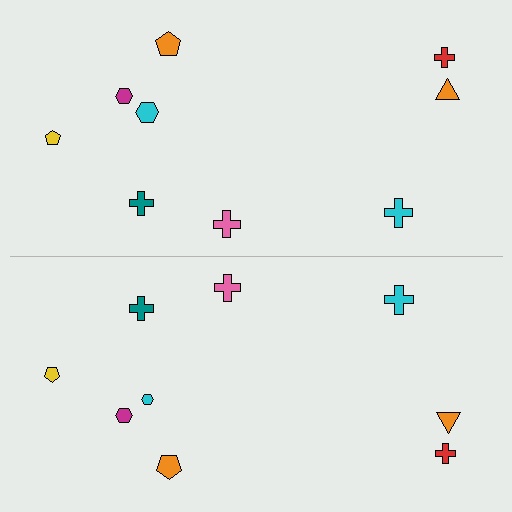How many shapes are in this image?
There are 18 shapes in this image.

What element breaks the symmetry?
The cyan hexagon on the bottom side has a different size than its mirror counterpart.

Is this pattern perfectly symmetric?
No, the pattern is not perfectly symmetric. The cyan hexagon on the bottom side has a different size than its mirror counterpart.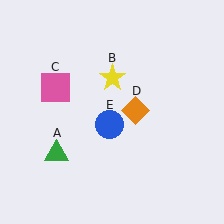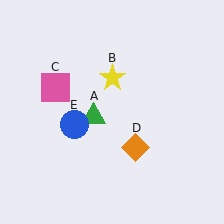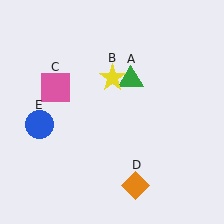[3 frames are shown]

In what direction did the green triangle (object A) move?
The green triangle (object A) moved up and to the right.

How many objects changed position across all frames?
3 objects changed position: green triangle (object A), orange diamond (object D), blue circle (object E).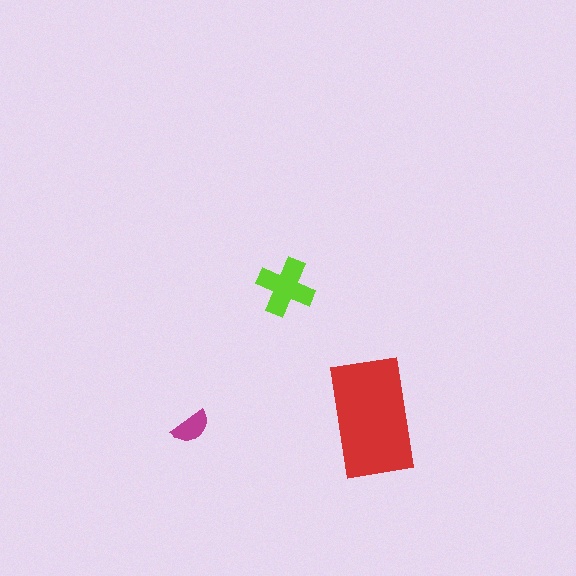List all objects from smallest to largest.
The magenta semicircle, the lime cross, the red rectangle.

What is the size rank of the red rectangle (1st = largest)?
1st.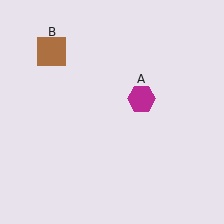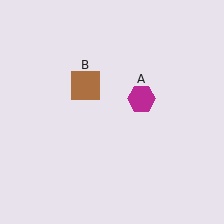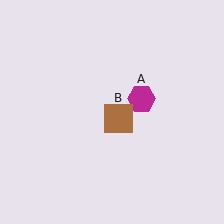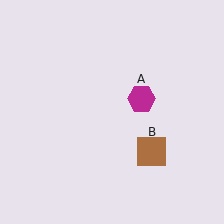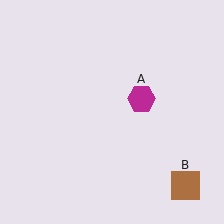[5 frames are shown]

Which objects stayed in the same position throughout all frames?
Magenta hexagon (object A) remained stationary.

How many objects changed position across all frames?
1 object changed position: brown square (object B).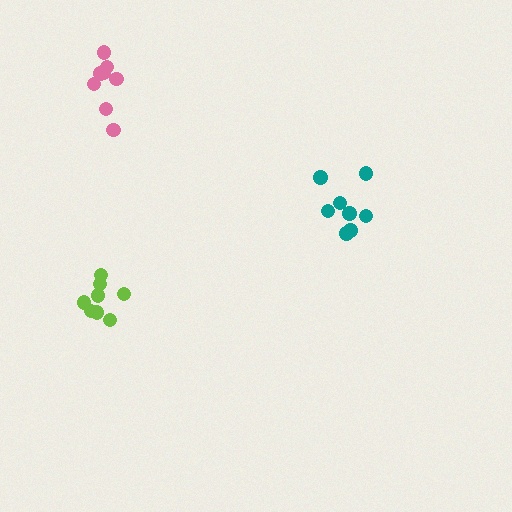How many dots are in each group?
Group 1: 8 dots, Group 2: 8 dots, Group 3: 8 dots (24 total).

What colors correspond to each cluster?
The clusters are colored: lime, teal, pink.